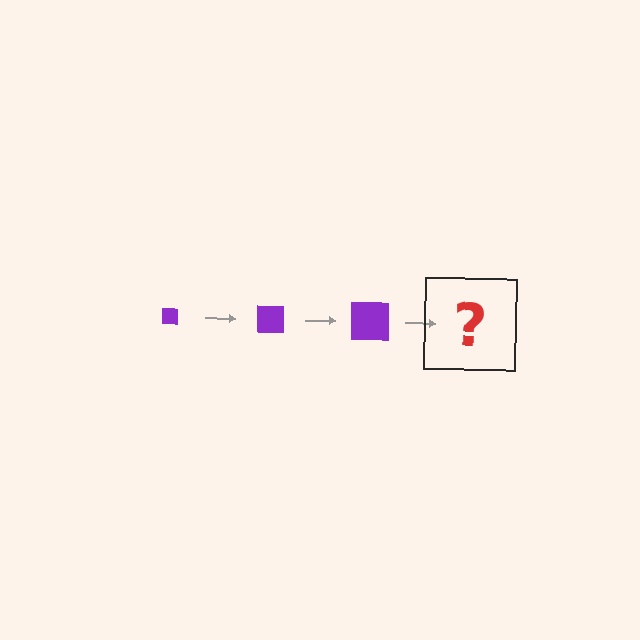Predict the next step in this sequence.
The next step is a purple square, larger than the previous one.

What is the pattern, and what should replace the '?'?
The pattern is that the square gets progressively larger each step. The '?' should be a purple square, larger than the previous one.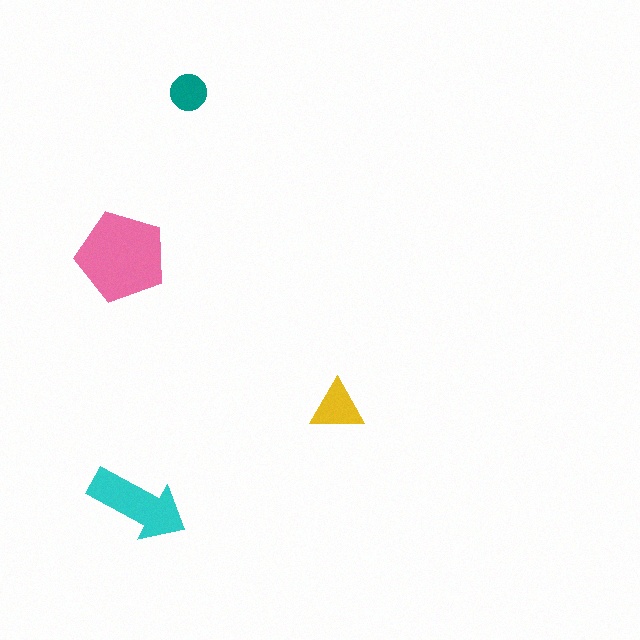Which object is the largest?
The pink pentagon.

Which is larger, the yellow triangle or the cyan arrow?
The cyan arrow.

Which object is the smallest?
The teal circle.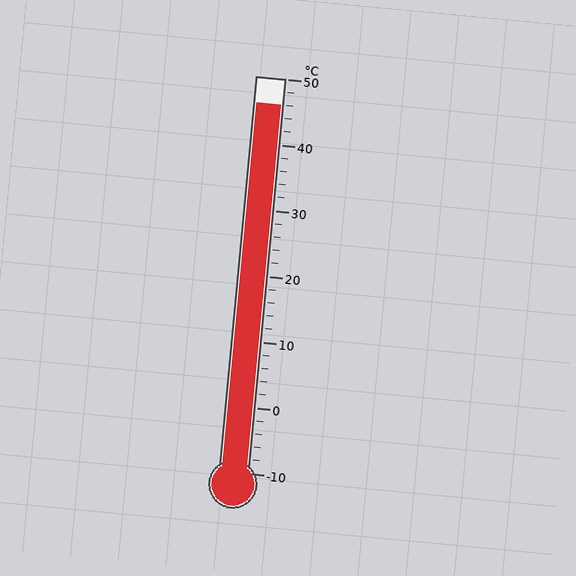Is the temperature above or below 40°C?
The temperature is above 40°C.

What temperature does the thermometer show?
The thermometer shows approximately 46°C.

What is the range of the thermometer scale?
The thermometer scale ranges from -10°C to 50°C.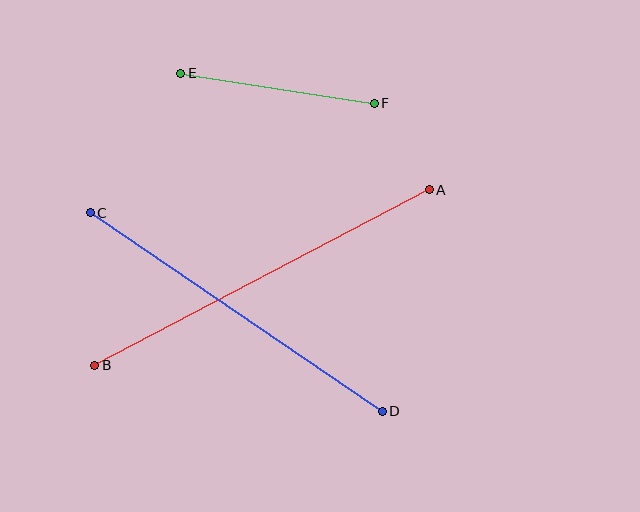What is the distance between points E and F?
The distance is approximately 196 pixels.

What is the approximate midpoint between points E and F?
The midpoint is at approximately (278, 88) pixels.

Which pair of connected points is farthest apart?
Points A and B are farthest apart.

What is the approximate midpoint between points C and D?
The midpoint is at approximately (236, 312) pixels.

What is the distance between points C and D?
The distance is approximately 353 pixels.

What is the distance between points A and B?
The distance is approximately 378 pixels.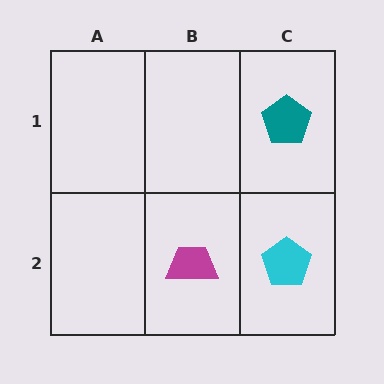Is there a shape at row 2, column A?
No, that cell is empty.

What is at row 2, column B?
A magenta trapezoid.